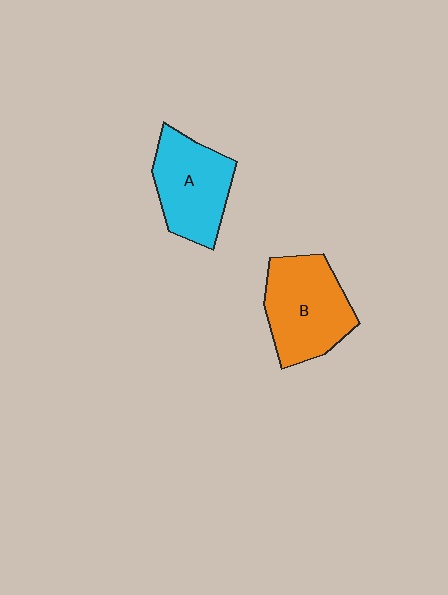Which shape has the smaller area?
Shape A (cyan).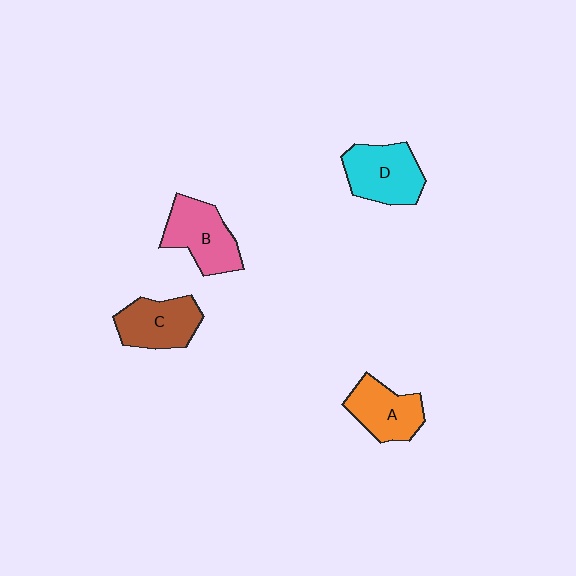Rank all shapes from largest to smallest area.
From largest to smallest: D (cyan), B (pink), C (brown), A (orange).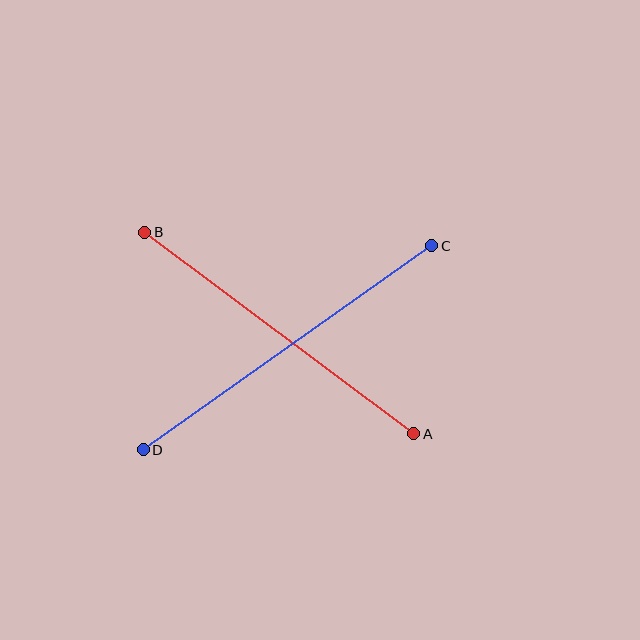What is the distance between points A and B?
The distance is approximately 336 pixels.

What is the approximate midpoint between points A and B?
The midpoint is at approximately (279, 333) pixels.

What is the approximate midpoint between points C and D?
The midpoint is at approximately (287, 348) pixels.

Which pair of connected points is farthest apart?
Points C and D are farthest apart.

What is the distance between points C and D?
The distance is approximately 353 pixels.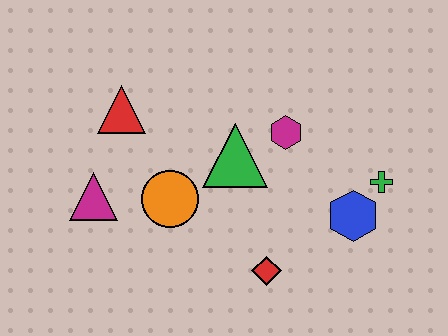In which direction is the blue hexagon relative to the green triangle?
The blue hexagon is to the right of the green triangle.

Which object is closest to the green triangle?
The magenta hexagon is closest to the green triangle.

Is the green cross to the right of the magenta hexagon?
Yes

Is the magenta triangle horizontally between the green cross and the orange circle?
No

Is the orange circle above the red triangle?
No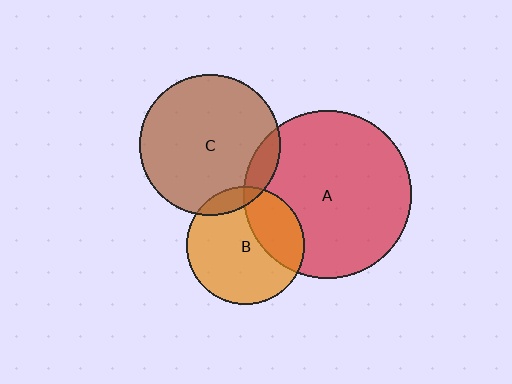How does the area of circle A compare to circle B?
Approximately 2.0 times.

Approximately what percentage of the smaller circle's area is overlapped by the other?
Approximately 30%.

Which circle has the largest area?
Circle A (red).